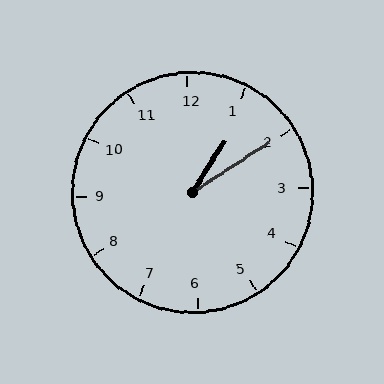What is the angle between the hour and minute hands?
Approximately 25 degrees.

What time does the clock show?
1:10.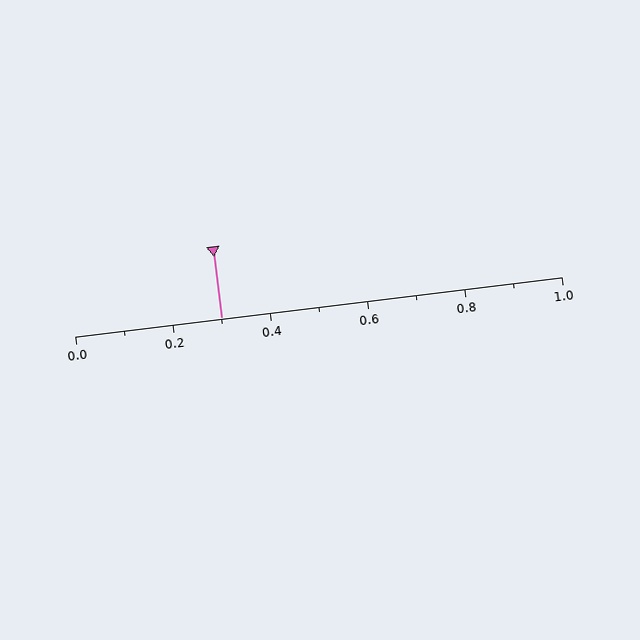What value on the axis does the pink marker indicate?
The marker indicates approximately 0.3.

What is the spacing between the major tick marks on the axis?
The major ticks are spaced 0.2 apart.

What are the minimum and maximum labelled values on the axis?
The axis runs from 0.0 to 1.0.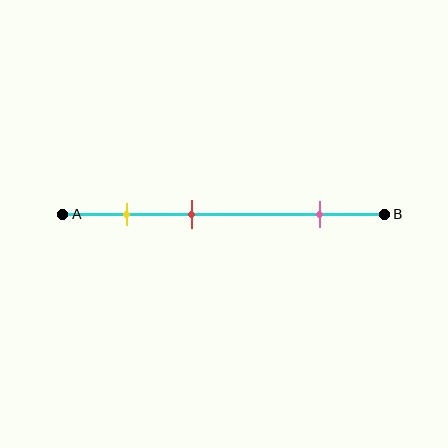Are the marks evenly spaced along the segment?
No, the marks are not evenly spaced.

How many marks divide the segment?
There are 3 marks dividing the segment.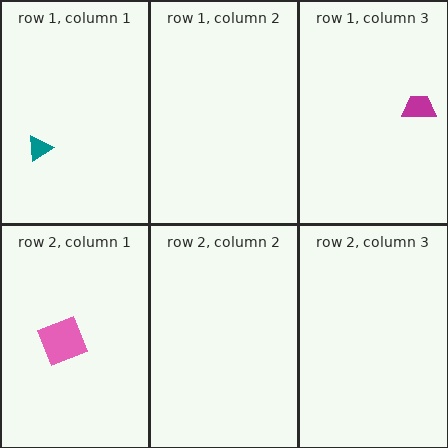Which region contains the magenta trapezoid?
The row 1, column 3 region.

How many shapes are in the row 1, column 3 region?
1.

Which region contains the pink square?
The row 2, column 1 region.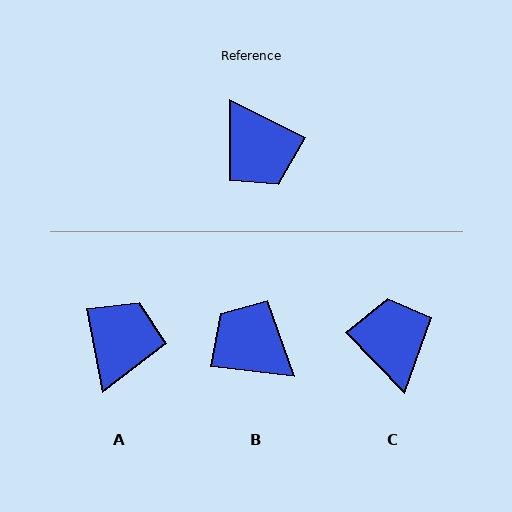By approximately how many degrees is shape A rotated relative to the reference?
Approximately 127 degrees counter-clockwise.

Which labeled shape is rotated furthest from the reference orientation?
C, about 160 degrees away.